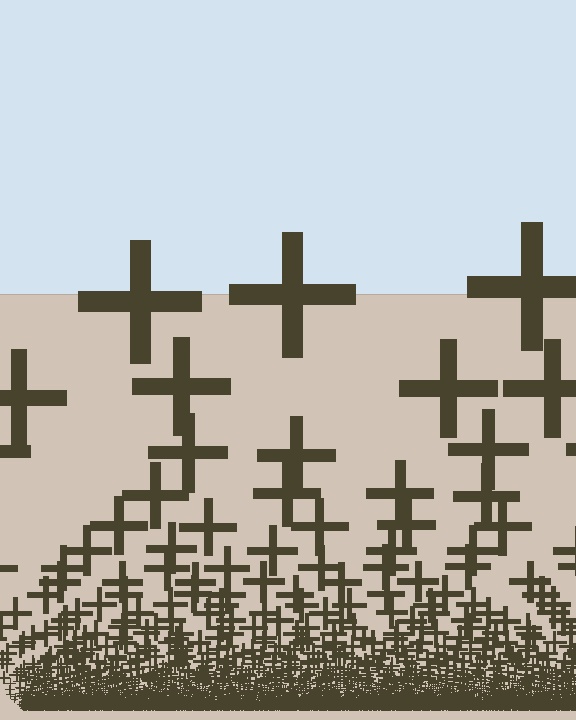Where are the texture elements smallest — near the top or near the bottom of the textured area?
Near the bottom.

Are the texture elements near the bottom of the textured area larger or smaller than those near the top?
Smaller. The gradient is inverted — elements near the bottom are smaller and denser.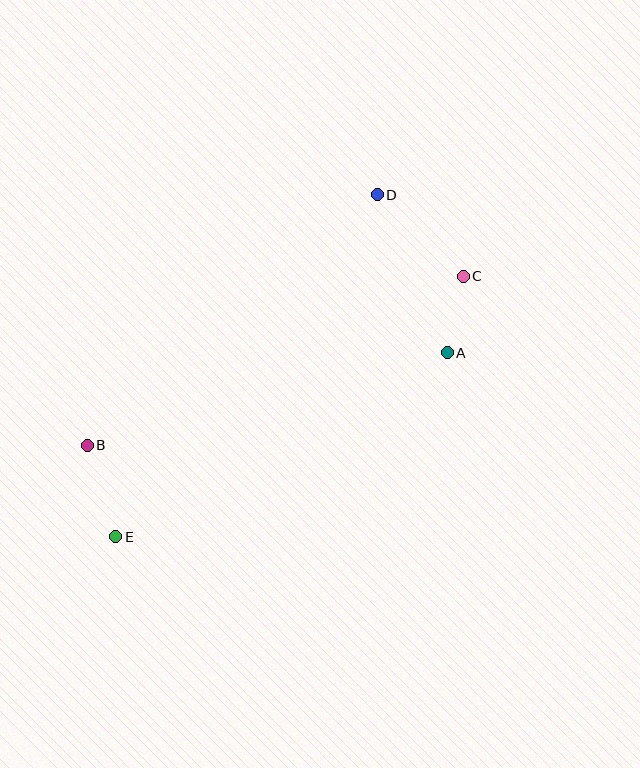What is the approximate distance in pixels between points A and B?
The distance between A and B is approximately 372 pixels.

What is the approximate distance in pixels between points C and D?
The distance between C and D is approximately 118 pixels.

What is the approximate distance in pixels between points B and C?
The distance between B and C is approximately 412 pixels.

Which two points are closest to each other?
Points A and C are closest to each other.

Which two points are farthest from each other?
Points C and E are farthest from each other.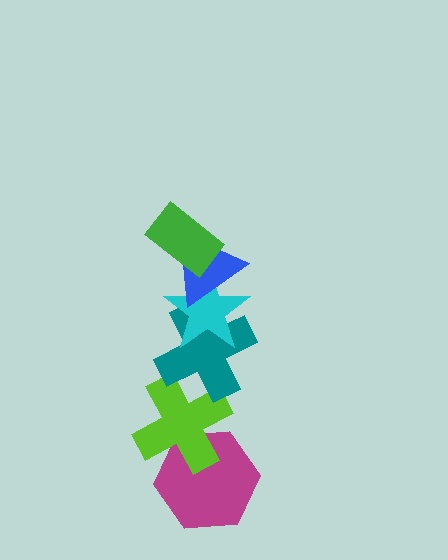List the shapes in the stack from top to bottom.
From top to bottom: the green rectangle, the blue triangle, the cyan star, the teal cross, the lime cross, the magenta hexagon.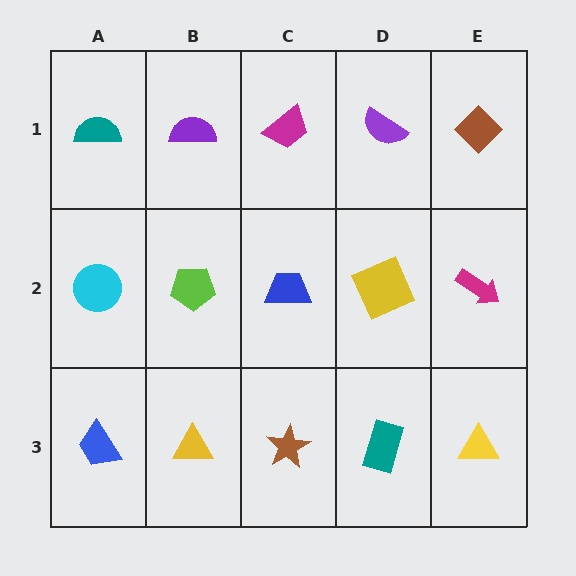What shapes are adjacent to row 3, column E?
A magenta arrow (row 2, column E), a teal rectangle (row 3, column D).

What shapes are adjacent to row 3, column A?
A cyan circle (row 2, column A), a yellow triangle (row 3, column B).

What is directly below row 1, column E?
A magenta arrow.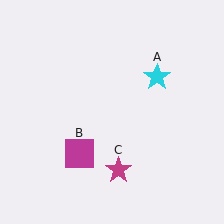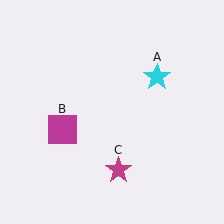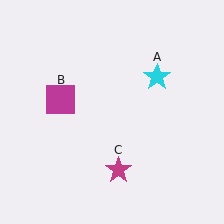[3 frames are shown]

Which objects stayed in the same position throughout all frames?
Cyan star (object A) and magenta star (object C) remained stationary.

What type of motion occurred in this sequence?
The magenta square (object B) rotated clockwise around the center of the scene.